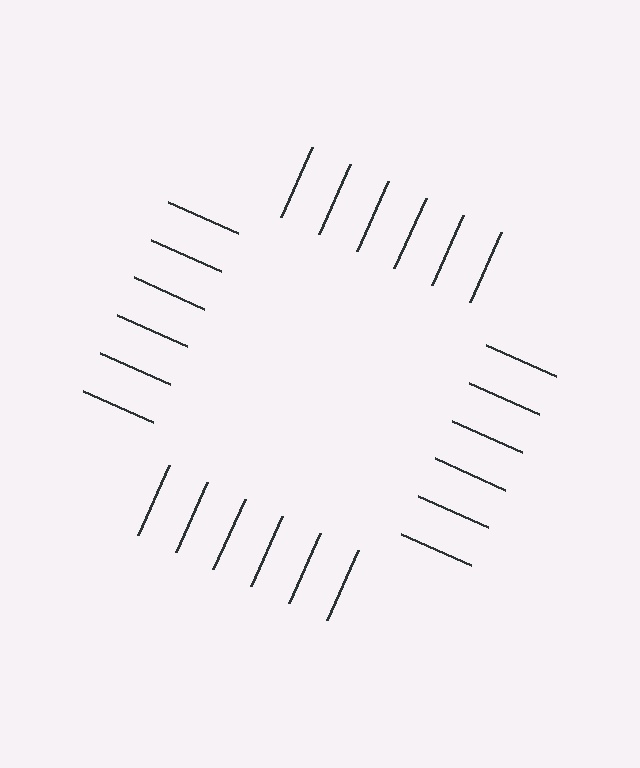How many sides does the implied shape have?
4 sides — the line-ends trace a square.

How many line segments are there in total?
24 — 6 along each of the 4 edges.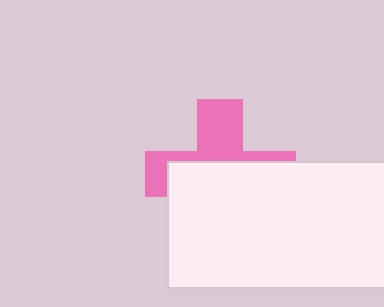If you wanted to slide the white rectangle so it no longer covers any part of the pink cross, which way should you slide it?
Slide it down — that is the most direct way to separate the two shapes.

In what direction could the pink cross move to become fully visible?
The pink cross could move up. That would shift it out from behind the white rectangle entirely.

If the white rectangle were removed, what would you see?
You would see the complete pink cross.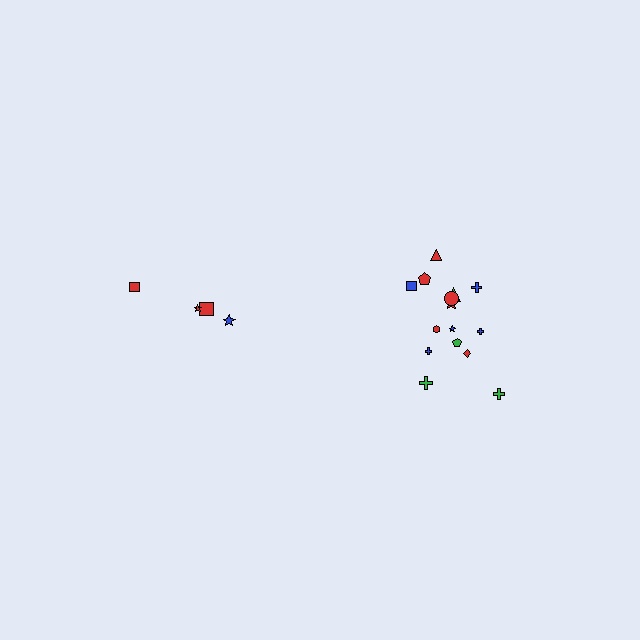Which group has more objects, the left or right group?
The right group.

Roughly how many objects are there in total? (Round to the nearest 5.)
Roughly 20 objects in total.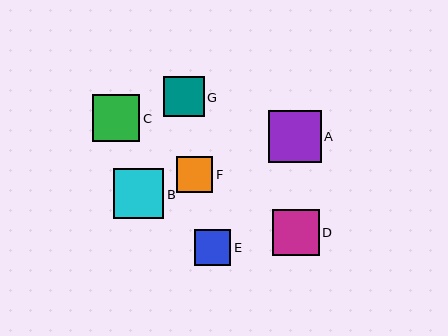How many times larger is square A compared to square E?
Square A is approximately 1.5 times the size of square E.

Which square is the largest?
Square A is the largest with a size of approximately 53 pixels.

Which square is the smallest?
Square E is the smallest with a size of approximately 36 pixels.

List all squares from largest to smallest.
From largest to smallest: A, B, C, D, G, F, E.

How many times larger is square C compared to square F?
Square C is approximately 1.3 times the size of square F.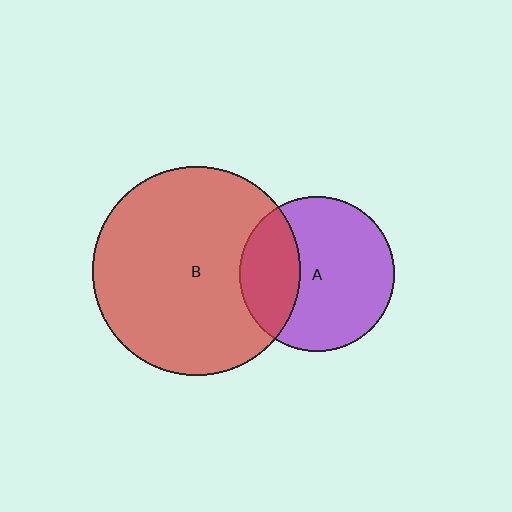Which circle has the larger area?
Circle B (red).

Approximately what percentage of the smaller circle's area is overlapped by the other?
Approximately 30%.